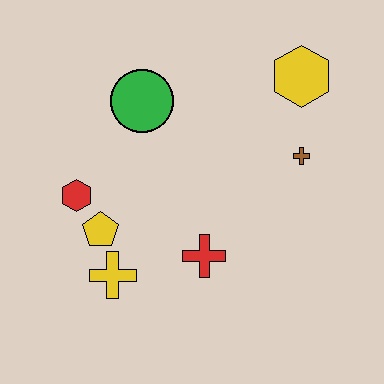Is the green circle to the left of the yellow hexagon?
Yes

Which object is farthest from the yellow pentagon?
The yellow hexagon is farthest from the yellow pentagon.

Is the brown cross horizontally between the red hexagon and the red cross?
No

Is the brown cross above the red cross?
Yes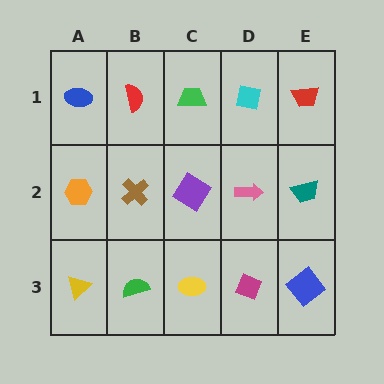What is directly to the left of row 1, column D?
A green trapezoid.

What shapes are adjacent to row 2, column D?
A cyan square (row 1, column D), a magenta diamond (row 3, column D), a purple diamond (row 2, column C), a teal trapezoid (row 2, column E).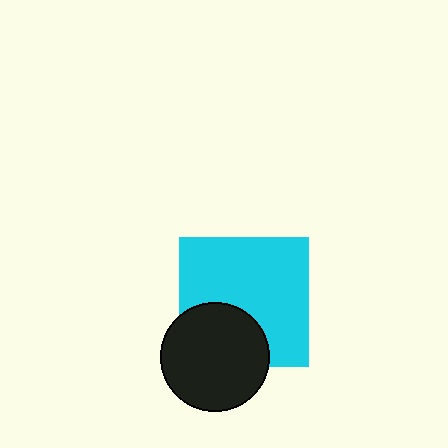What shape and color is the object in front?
The object in front is a black circle.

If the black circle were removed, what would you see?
You would see the complete cyan square.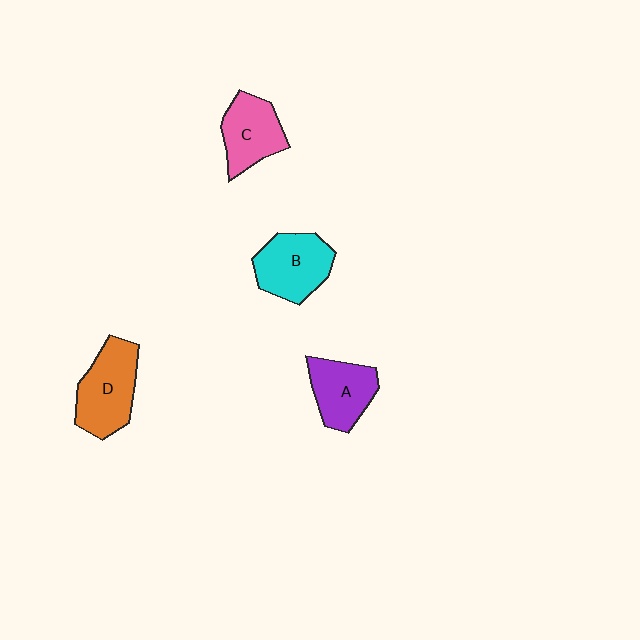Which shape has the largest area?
Shape D (orange).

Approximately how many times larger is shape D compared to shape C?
Approximately 1.2 times.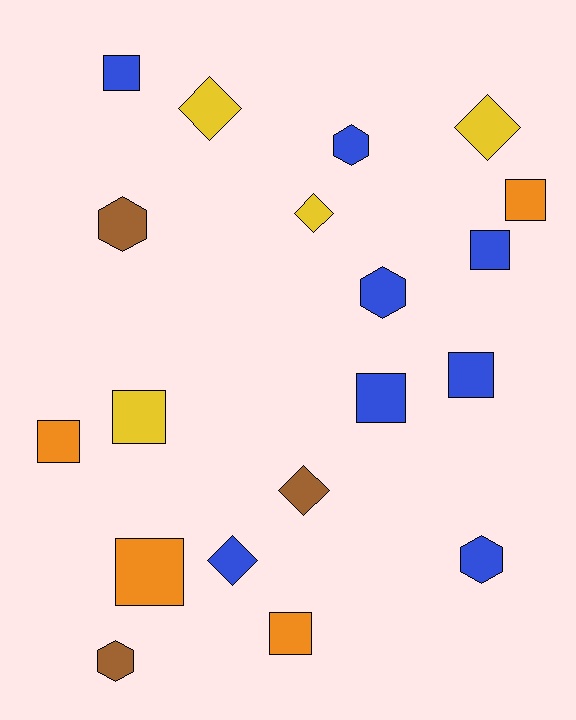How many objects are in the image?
There are 19 objects.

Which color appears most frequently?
Blue, with 8 objects.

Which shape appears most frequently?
Square, with 9 objects.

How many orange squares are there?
There are 4 orange squares.